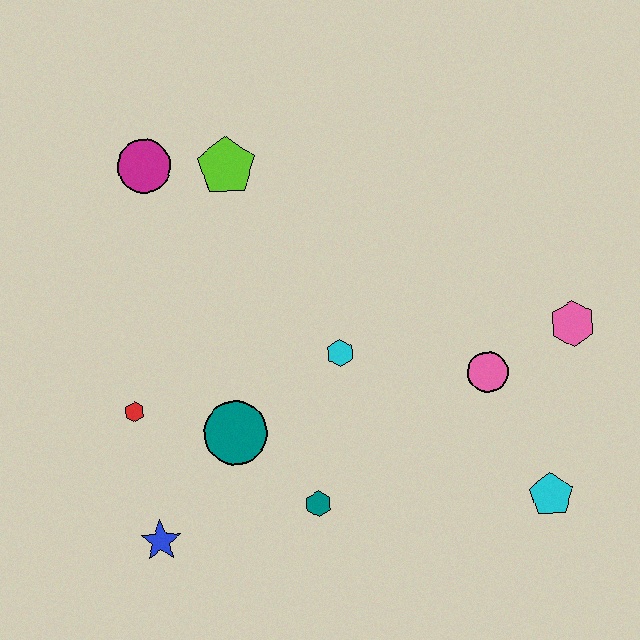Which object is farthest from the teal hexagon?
The magenta circle is farthest from the teal hexagon.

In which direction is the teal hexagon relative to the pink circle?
The teal hexagon is to the left of the pink circle.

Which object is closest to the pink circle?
The pink hexagon is closest to the pink circle.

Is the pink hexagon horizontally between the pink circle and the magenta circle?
No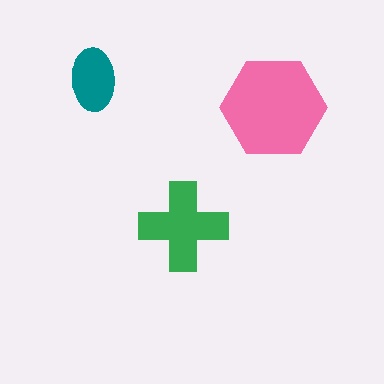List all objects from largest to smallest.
The pink hexagon, the green cross, the teal ellipse.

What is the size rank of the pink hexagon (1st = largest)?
1st.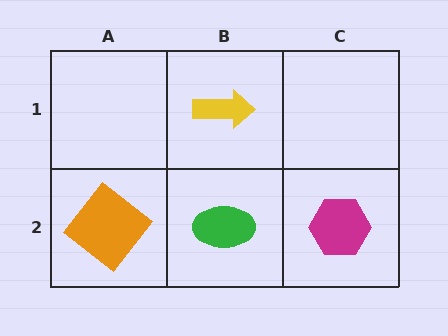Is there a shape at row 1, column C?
No, that cell is empty.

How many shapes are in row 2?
3 shapes.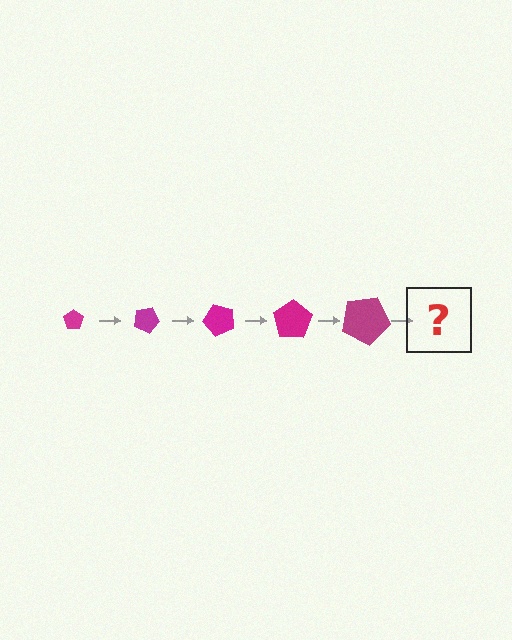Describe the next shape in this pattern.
It should be a pentagon, larger than the previous one and rotated 125 degrees from the start.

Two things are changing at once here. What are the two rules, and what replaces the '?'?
The two rules are that the pentagon grows larger each step and it rotates 25 degrees each step. The '?' should be a pentagon, larger than the previous one and rotated 125 degrees from the start.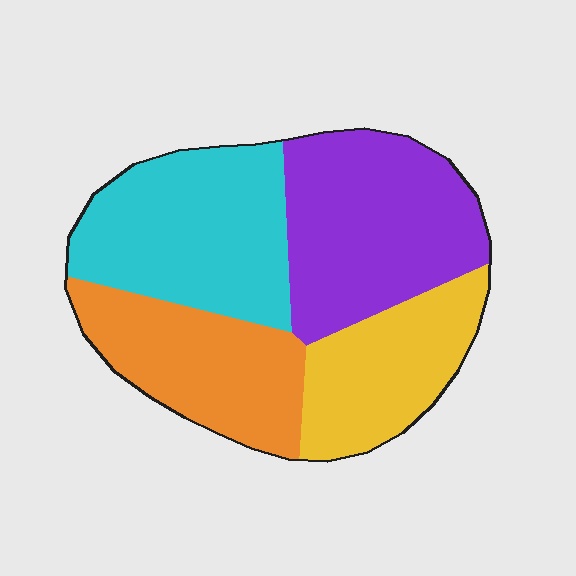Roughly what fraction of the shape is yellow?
Yellow takes up about one fifth (1/5) of the shape.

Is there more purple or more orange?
Purple.